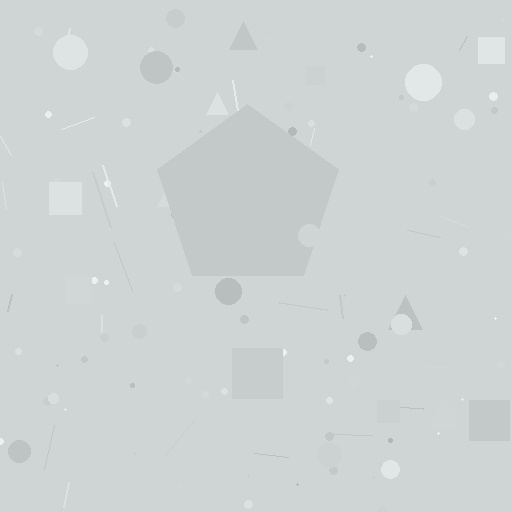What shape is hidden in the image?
A pentagon is hidden in the image.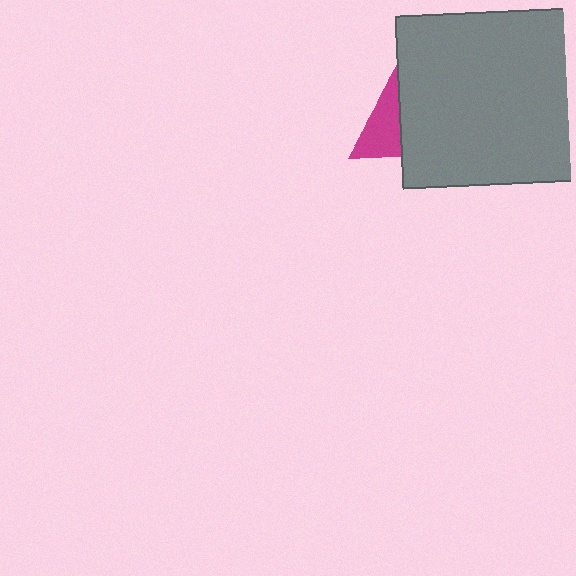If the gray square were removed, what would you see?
You would see the complete magenta triangle.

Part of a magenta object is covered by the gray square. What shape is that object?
It is a triangle.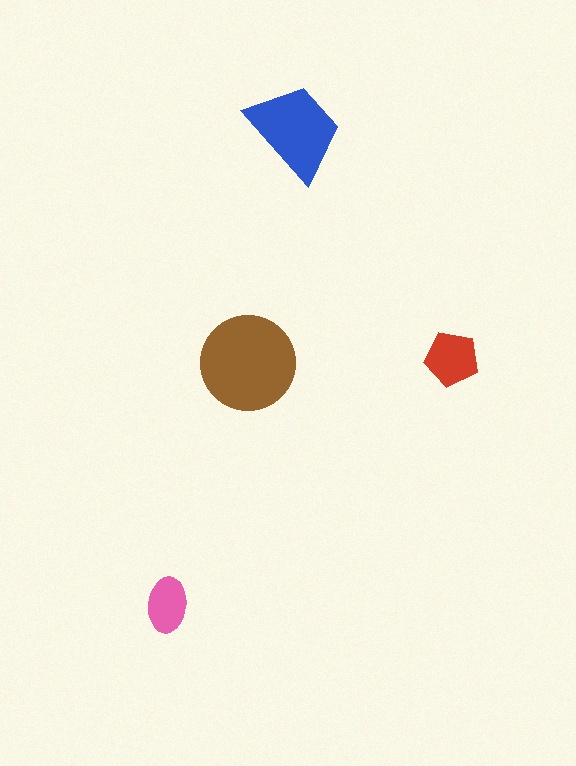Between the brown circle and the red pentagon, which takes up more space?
The brown circle.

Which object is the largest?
The brown circle.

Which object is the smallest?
The pink ellipse.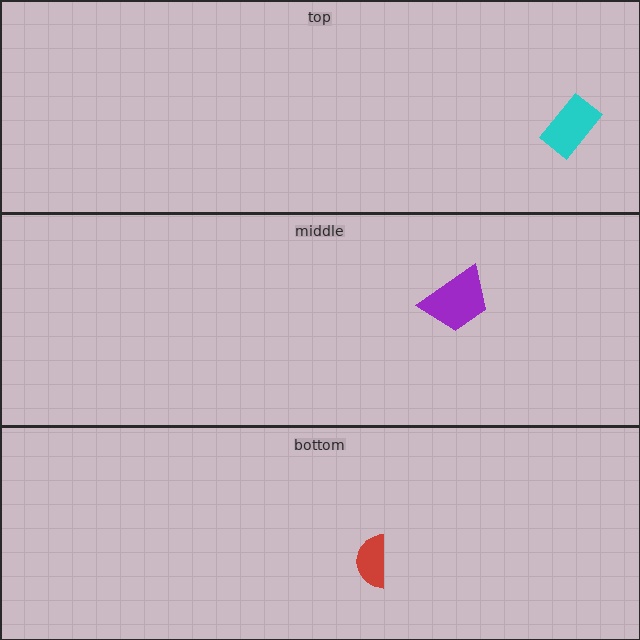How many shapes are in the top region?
1.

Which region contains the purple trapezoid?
The middle region.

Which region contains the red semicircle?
The bottom region.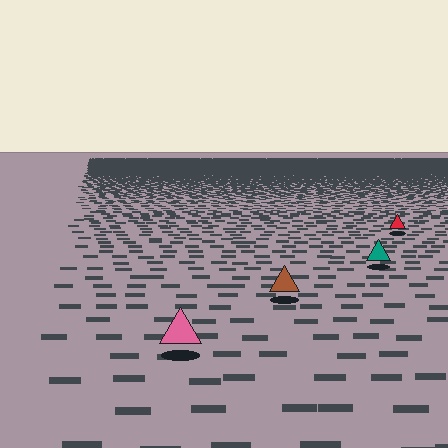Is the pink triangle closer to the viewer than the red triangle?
Yes. The pink triangle is closer — you can tell from the texture gradient: the ground texture is coarser near it.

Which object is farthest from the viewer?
The red triangle is farthest from the viewer. It appears smaller and the ground texture around it is denser.